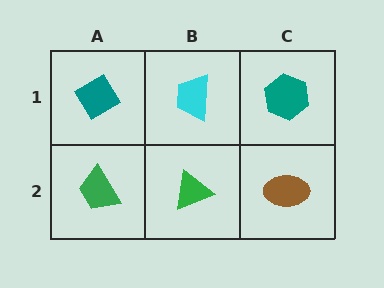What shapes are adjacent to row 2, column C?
A teal hexagon (row 1, column C), a green triangle (row 2, column B).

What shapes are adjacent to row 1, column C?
A brown ellipse (row 2, column C), a cyan trapezoid (row 1, column B).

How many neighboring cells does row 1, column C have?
2.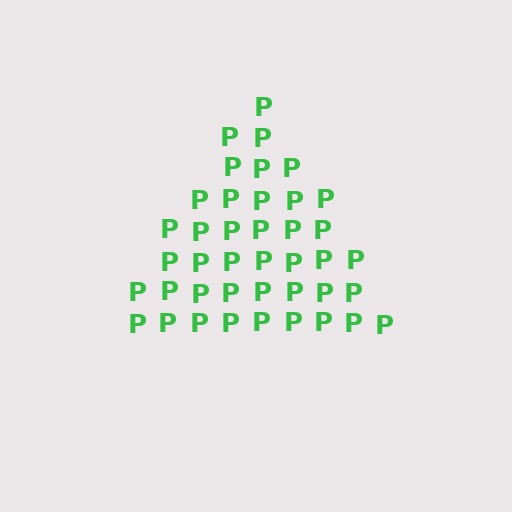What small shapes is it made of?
It is made of small letter P's.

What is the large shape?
The large shape is a triangle.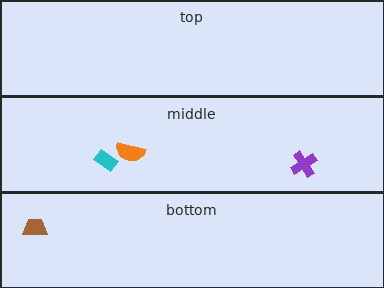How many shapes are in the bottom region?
1.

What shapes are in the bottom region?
The brown trapezoid.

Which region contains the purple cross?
The middle region.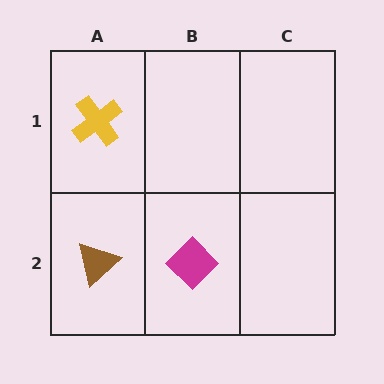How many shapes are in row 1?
1 shape.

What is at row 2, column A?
A brown triangle.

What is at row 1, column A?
A yellow cross.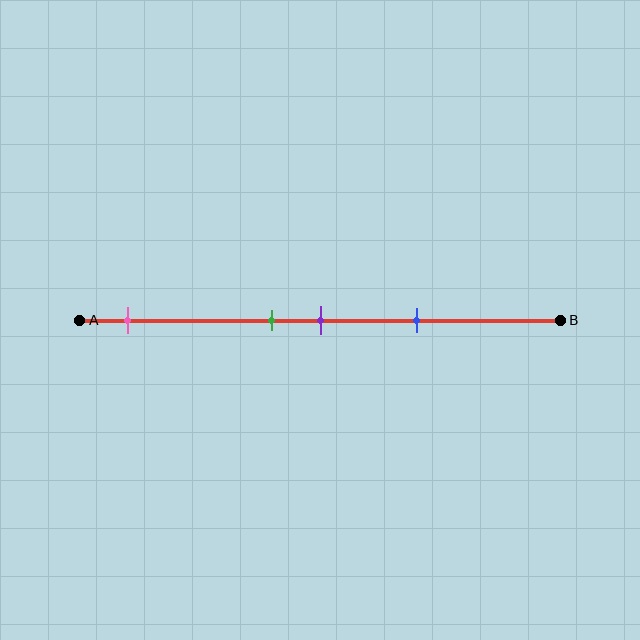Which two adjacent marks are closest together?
The green and purple marks are the closest adjacent pair.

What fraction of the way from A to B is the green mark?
The green mark is approximately 40% (0.4) of the way from A to B.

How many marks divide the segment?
There are 4 marks dividing the segment.